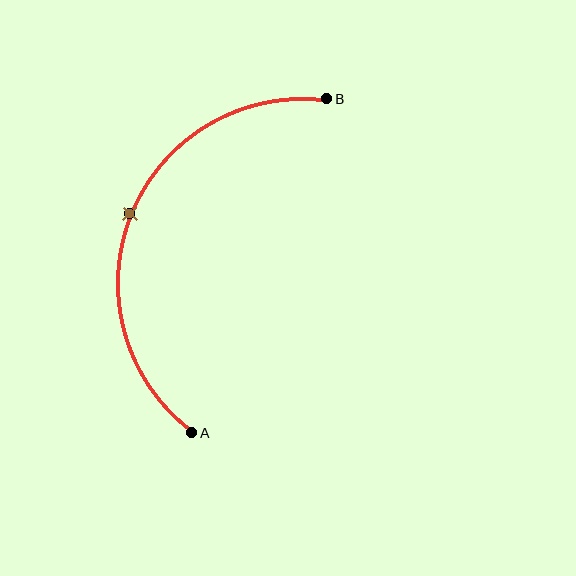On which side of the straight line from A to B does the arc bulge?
The arc bulges to the left of the straight line connecting A and B.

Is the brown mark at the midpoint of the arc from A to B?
Yes. The brown mark lies on the arc at equal arc-length from both A and B — it is the arc midpoint.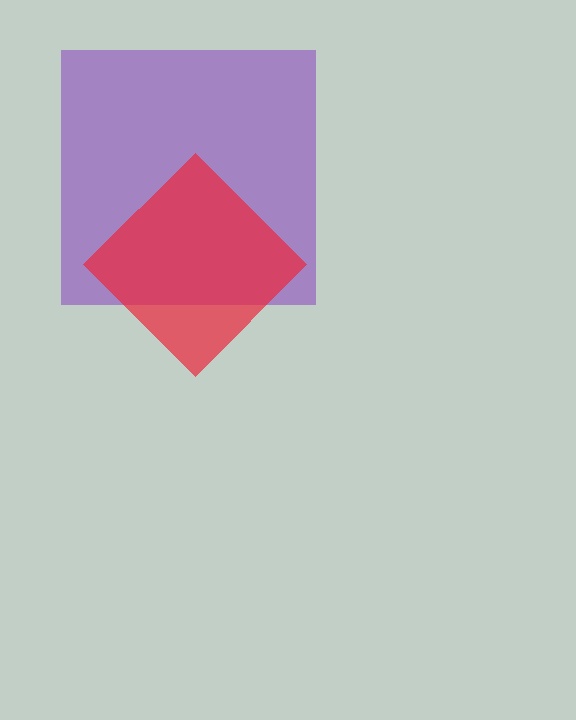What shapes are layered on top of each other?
The layered shapes are: a purple square, a red diamond.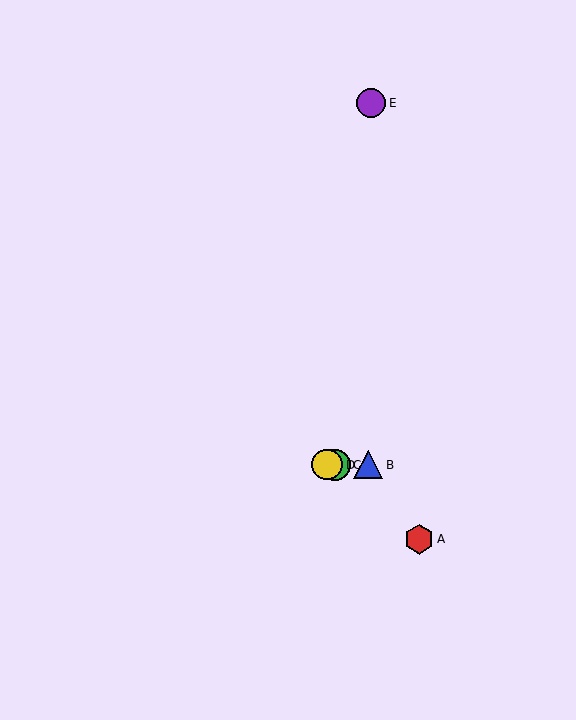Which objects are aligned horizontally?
Objects B, C, D are aligned horizontally.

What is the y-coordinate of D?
Object D is at y≈465.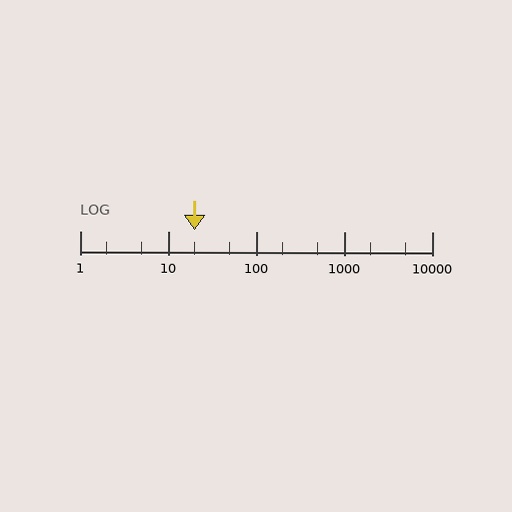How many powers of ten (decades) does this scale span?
The scale spans 4 decades, from 1 to 10000.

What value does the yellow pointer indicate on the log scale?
The pointer indicates approximately 20.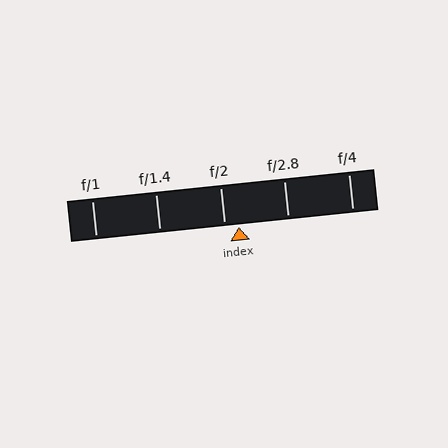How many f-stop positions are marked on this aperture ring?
There are 5 f-stop positions marked.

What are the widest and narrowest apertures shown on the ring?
The widest aperture shown is f/1 and the narrowest is f/4.